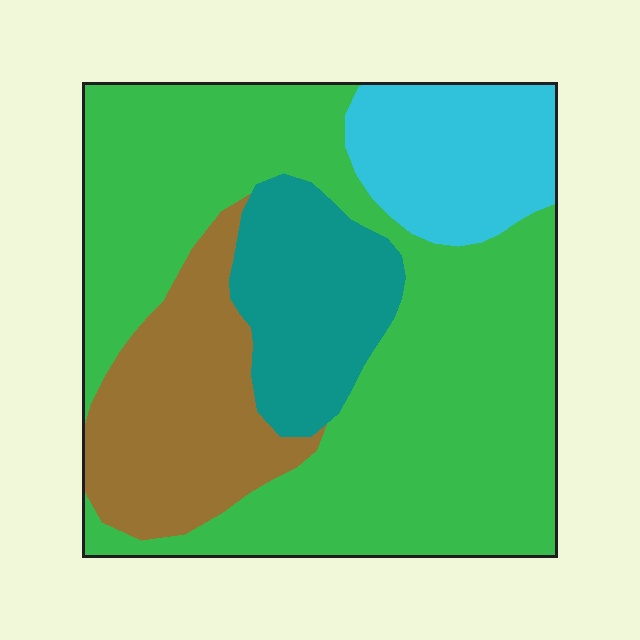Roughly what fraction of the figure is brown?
Brown takes up between a sixth and a third of the figure.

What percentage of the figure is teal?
Teal takes up less than a sixth of the figure.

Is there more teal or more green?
Green.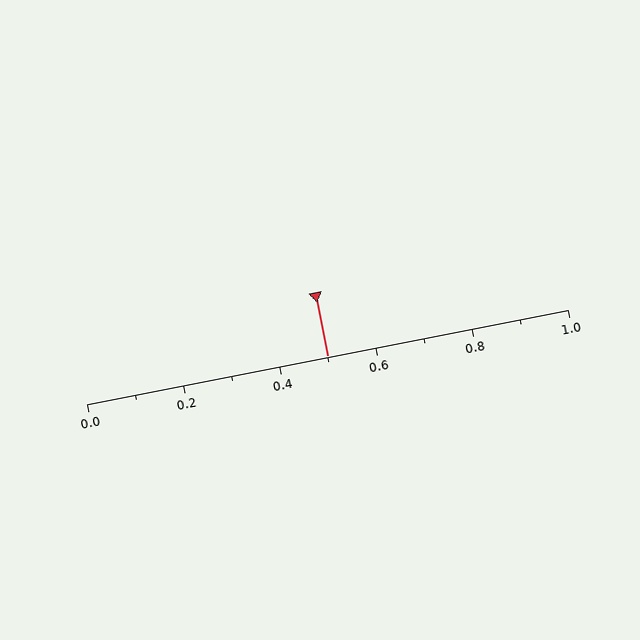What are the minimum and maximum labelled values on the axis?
The axis runs from 0.0 to 1.0.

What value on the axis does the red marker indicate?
The marker indicates approximately 0.5.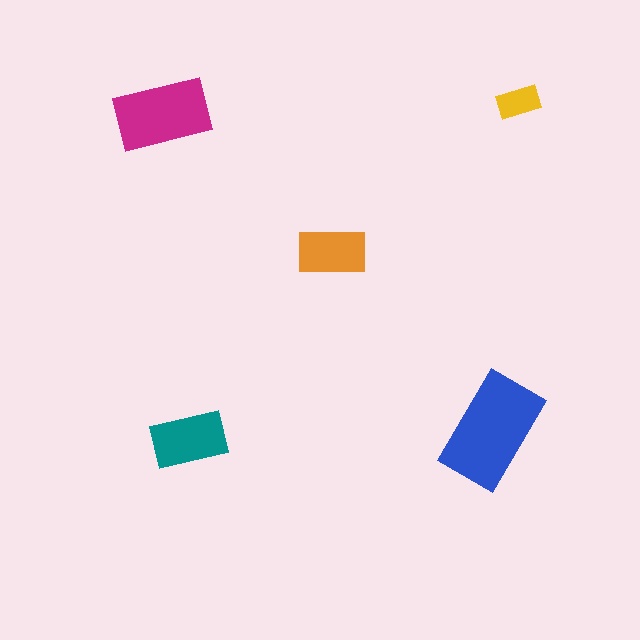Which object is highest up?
The yellow rectangle is topmost.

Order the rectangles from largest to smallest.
the blue one, the magenta one, the teal one, the orange one, the yellow one.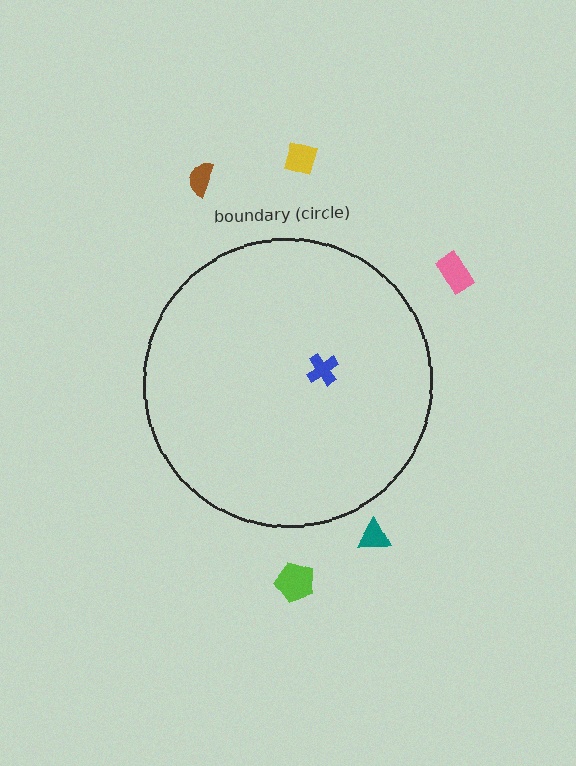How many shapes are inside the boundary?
1 inside, 5 outside.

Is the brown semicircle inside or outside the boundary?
Outside.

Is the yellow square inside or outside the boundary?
Outside.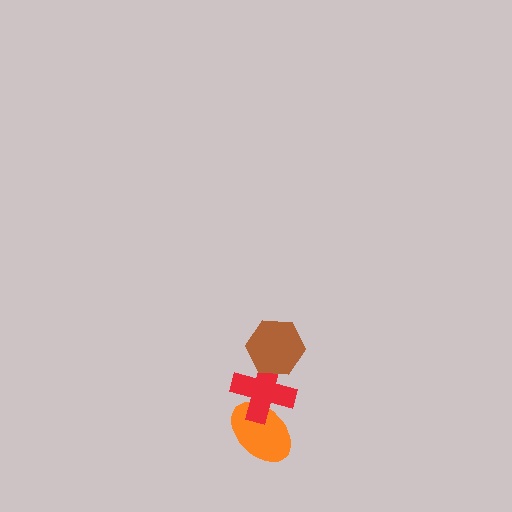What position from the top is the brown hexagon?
The brown hexagon is 1st from the top.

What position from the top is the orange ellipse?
The orange ellipse is 3rd from the top.